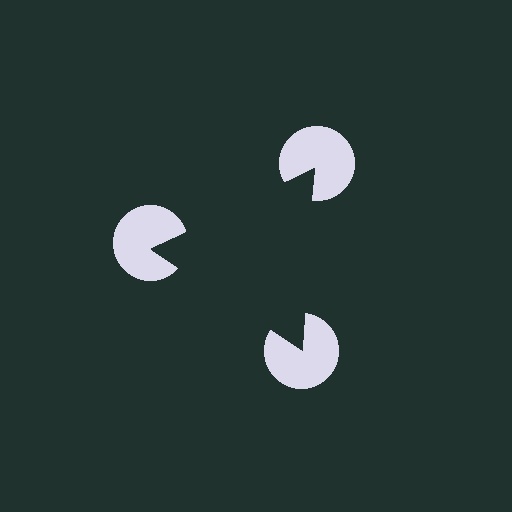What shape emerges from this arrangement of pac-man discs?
An illusory triangle — its edges are inferred from the aligned wedge cuts in the pac-man discs, not physically drawn.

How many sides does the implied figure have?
3 sides.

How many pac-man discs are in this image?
There are 3 — one at each vertex of the illusory triangle.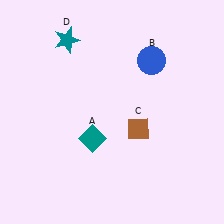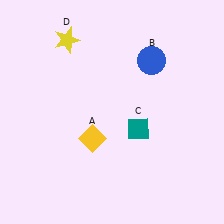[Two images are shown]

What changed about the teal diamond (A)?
In Image 1, A is teal. In Image 2, it changed to yellow.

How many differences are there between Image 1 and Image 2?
There are 3 differences between the two images.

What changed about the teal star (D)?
In Image 1, D is teal. In Image 2, it changed to yellow.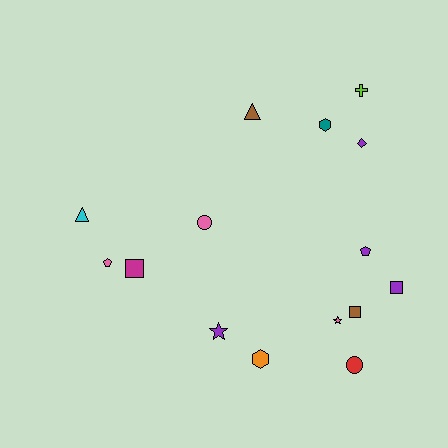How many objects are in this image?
There are 15 objects.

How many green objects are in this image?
There are no green objects.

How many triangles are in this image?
There are 2 triangles.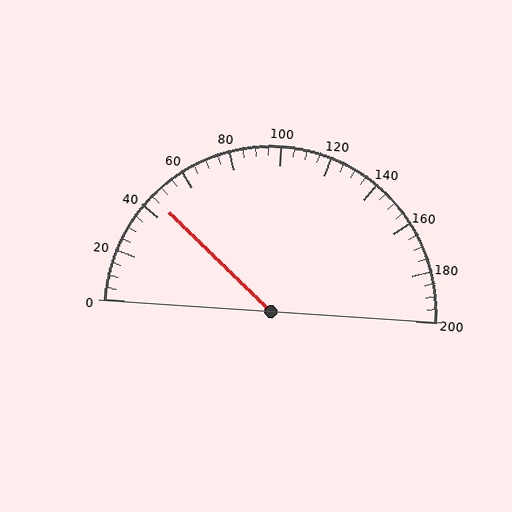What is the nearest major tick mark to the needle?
The nearest major tick mark is 40.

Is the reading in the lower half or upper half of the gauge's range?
The reading is in the lower half of the range (0 to 200).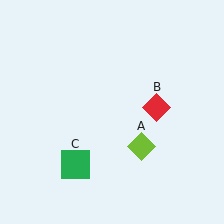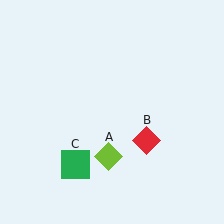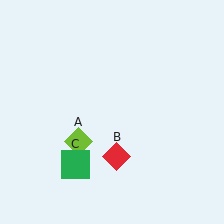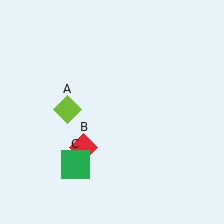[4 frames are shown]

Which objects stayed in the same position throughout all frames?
Green square (object C) remained stationary.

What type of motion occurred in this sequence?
The lime diamond (object A), red diamond (object B) rotated clockwise around the center of the scene.